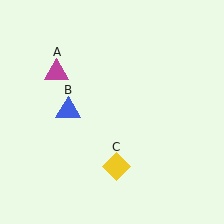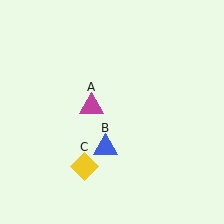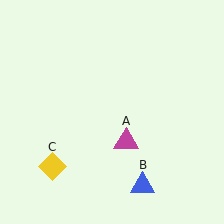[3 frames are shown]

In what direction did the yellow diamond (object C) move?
The yellow diamond (object C) moved left.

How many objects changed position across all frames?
3 objects changed position: magenta triangle (object A), blue triangle (object B), yellow diamond (object C).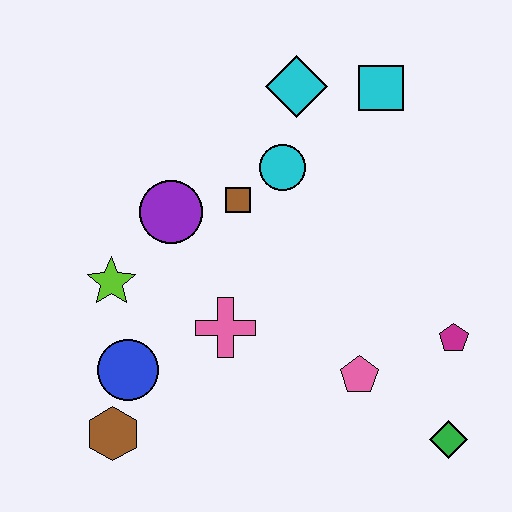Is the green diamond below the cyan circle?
Yes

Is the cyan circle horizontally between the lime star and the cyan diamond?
Yes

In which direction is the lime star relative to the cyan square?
The lime star is to the left of the cyan square.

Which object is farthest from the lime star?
The green diamond is farthest from the lime star.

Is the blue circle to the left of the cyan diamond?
Yes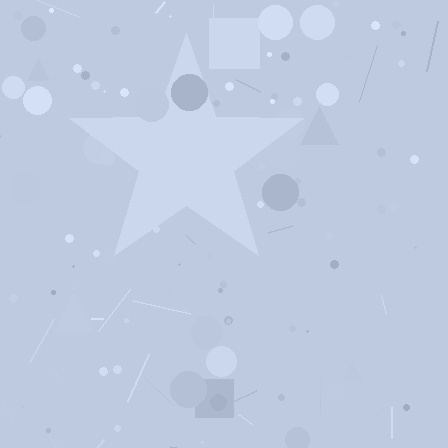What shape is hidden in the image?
A star is hidden in the image.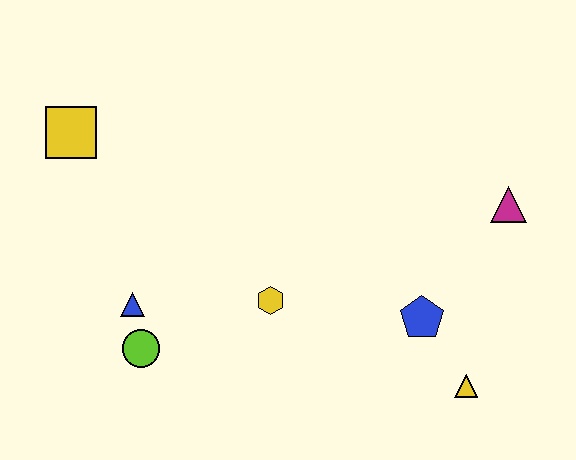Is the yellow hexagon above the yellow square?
No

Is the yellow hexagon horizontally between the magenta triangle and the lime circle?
Yes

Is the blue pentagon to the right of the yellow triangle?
No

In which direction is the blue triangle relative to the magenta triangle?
The blue triangle is to the left of the magenta triangle.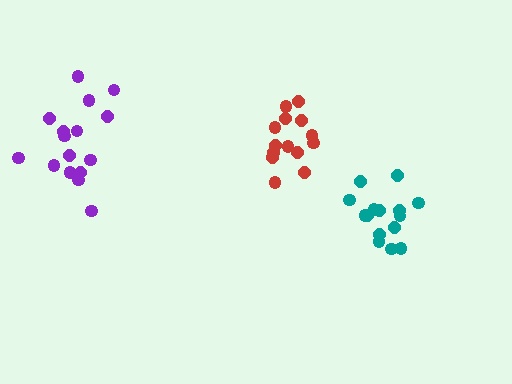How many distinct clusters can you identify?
There are 3 distinct clusters.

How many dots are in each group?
Group 1: 15 dots, Group 2: 16 dots, Group 3: 14 dots (45 total).